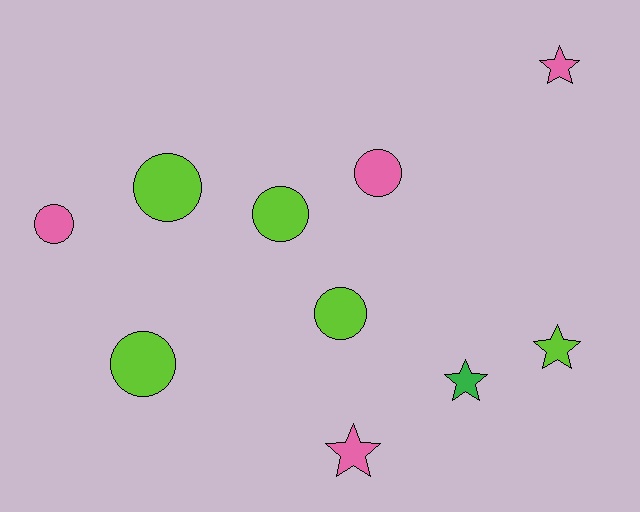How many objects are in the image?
There are 10 objects.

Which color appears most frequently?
Lime, with 5 objects.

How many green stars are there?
There is 1 green star.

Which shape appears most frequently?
Circle, with 6 objects.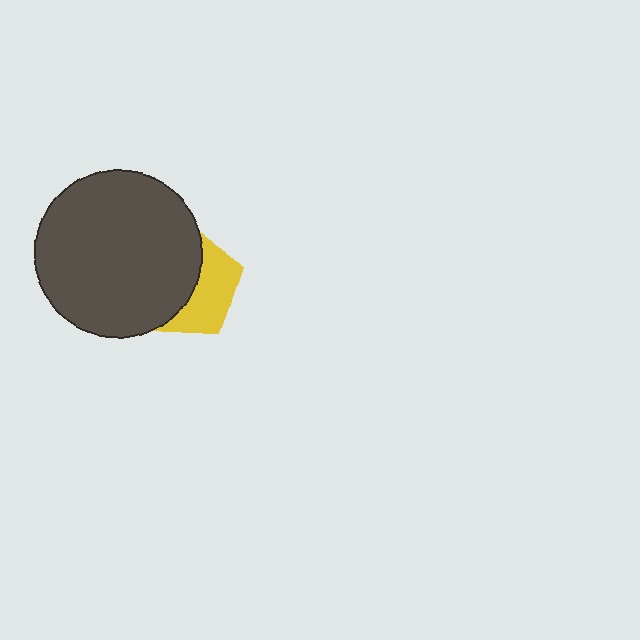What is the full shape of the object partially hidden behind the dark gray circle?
The partially hidden object is a yellow pentagon.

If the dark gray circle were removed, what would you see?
You would see the complete yellow pentagon.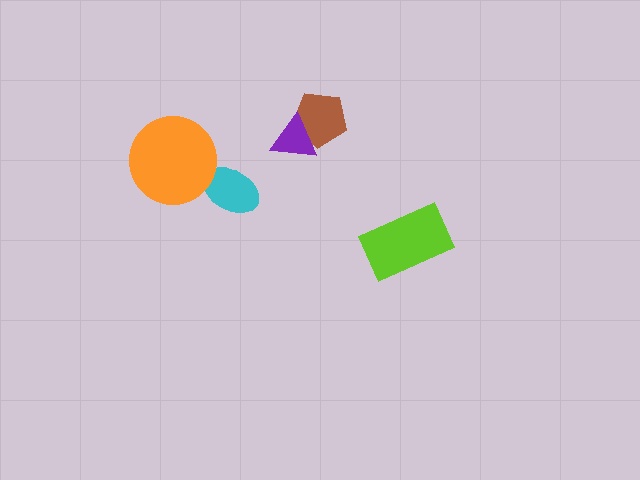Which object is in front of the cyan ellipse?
The orange circle is in front of the cyan ellipse.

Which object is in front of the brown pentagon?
The purple triangle is in front of the brown pentagon.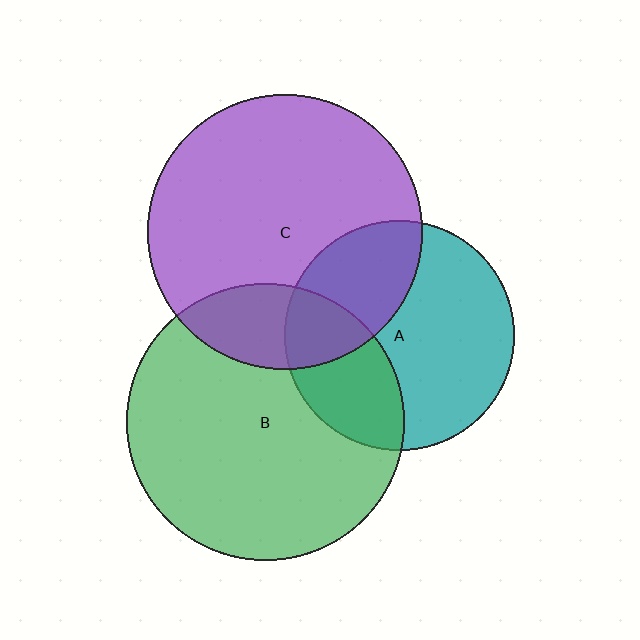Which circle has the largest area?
Circle B (green).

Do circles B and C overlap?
Yes.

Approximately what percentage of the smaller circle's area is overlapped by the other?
Approximately 20%.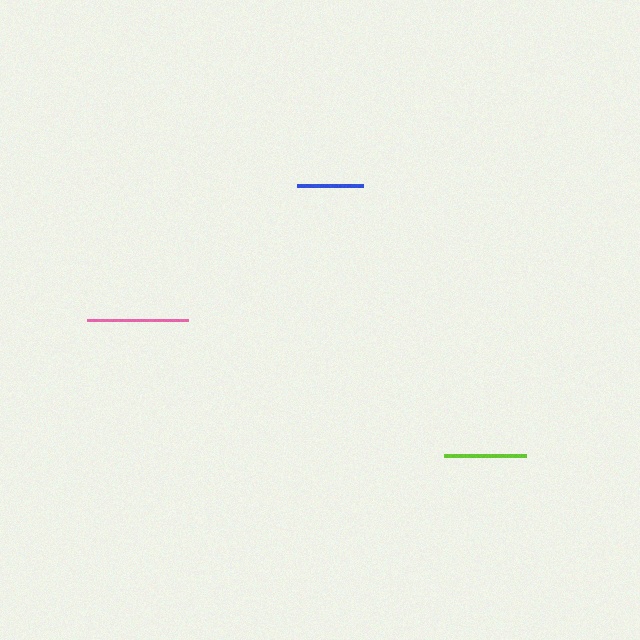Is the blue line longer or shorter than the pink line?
The pink line is longer than the blue line.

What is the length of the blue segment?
The blue segment is approximately 66 pixels long.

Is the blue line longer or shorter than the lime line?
The lime line is longer than the blue line.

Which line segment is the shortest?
The blue line is the shortest at approximately 66 pixels.